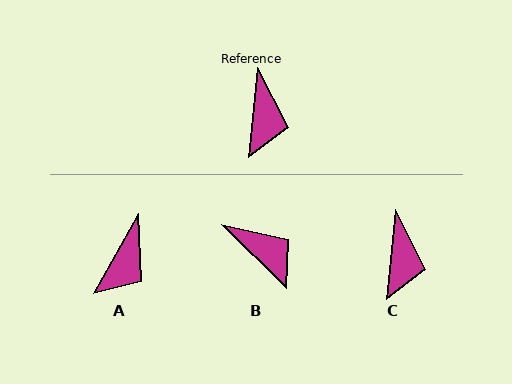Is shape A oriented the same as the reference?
No, it is off by about 24 degrees.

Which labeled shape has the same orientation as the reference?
C.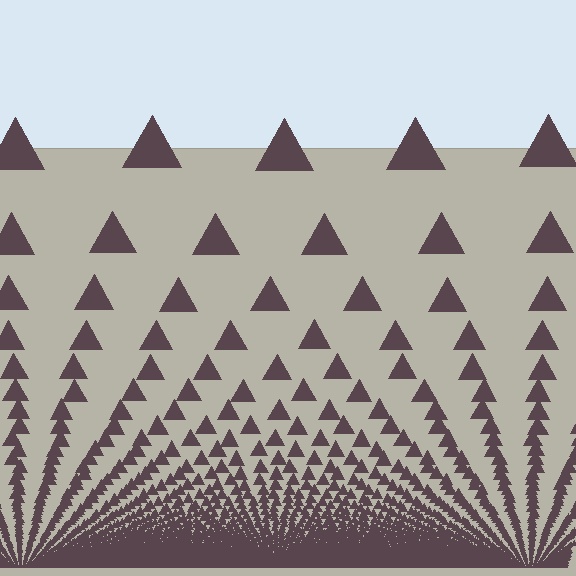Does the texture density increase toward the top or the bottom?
Density increases toward the bottom.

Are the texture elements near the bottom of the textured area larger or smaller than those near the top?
Smaller. The gradient is inverted — elements near the bottom are smaller and denser.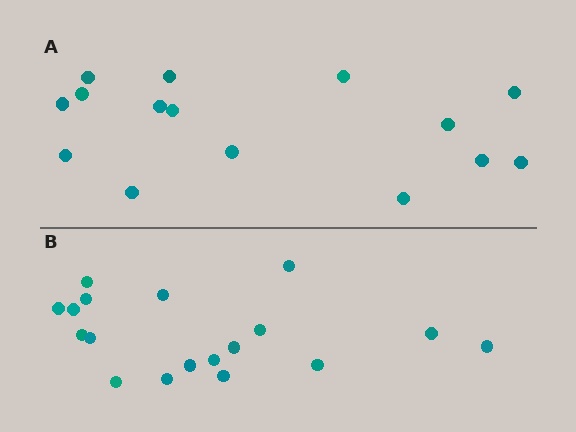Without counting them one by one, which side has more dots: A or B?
Region B (the bottom region) has more dots.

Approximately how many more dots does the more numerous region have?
Region B has just a few more — roughly 2 or 3 more dots than region A.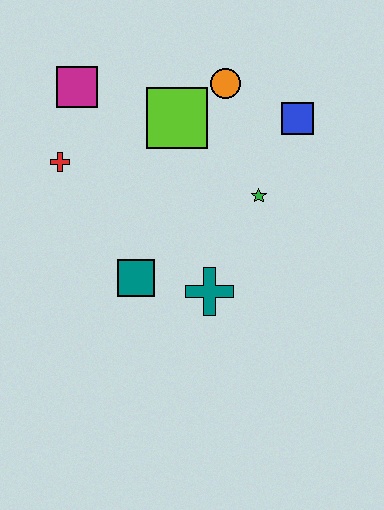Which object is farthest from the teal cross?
The magenta square is farthest from the teal cross.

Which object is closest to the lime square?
The orange circle is closest to the lime square.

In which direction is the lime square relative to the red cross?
The lime square is to the right of the red cross.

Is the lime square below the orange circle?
Yes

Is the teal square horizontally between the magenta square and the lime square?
Yes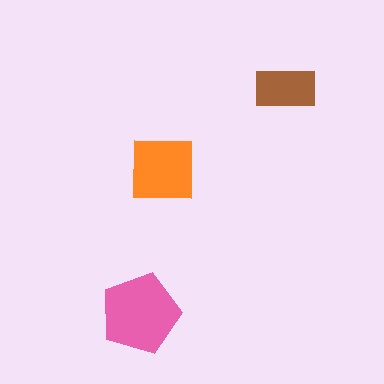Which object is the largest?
The pink pentagon.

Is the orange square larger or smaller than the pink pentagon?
Smaller.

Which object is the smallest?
The brown rectangle.